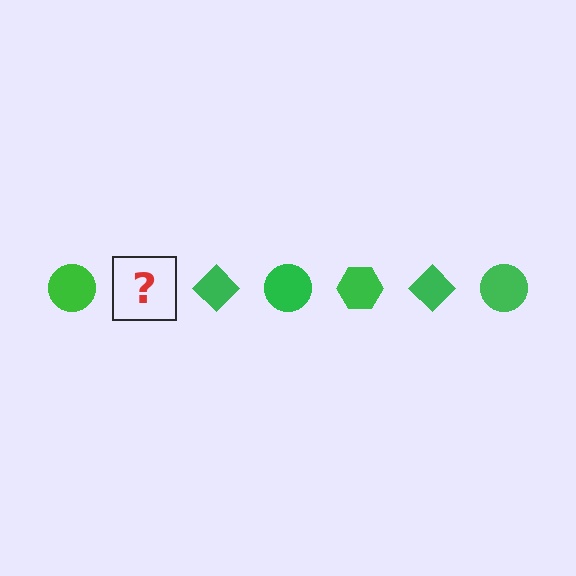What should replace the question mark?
The question mark should be replaced with a green hexagon.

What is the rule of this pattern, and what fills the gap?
The rule is that the pattern cycles through circle, hexagon, diamond shapes in green. The gap should be filled with a green hexagon.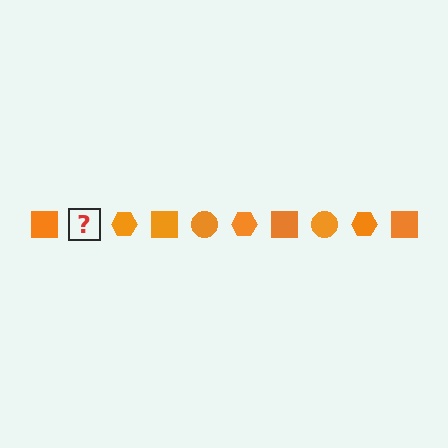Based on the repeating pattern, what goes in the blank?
The blank should be an orange circle.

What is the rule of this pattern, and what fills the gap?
The rule is that the pattern cycles through square, circle, hexagon shapes in orange. The gap should be filled with an orange circle.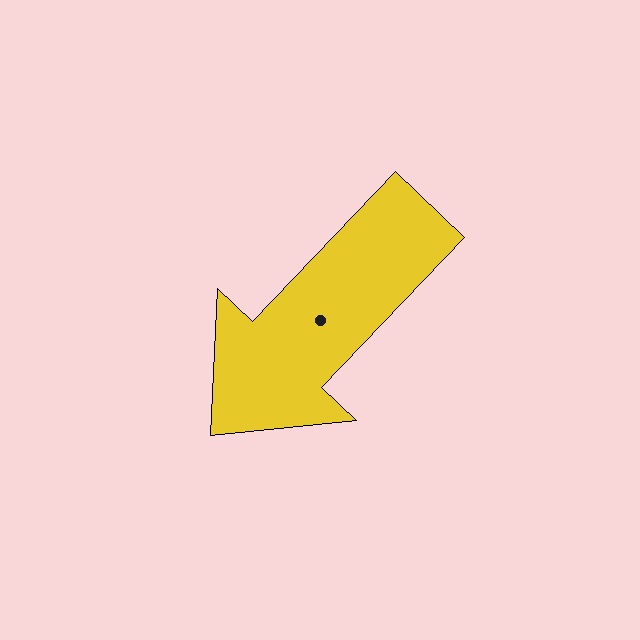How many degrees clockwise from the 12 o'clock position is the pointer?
Approximately 224 degrees.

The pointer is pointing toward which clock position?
Roughly 7 o'clock.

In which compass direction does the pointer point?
Southwest.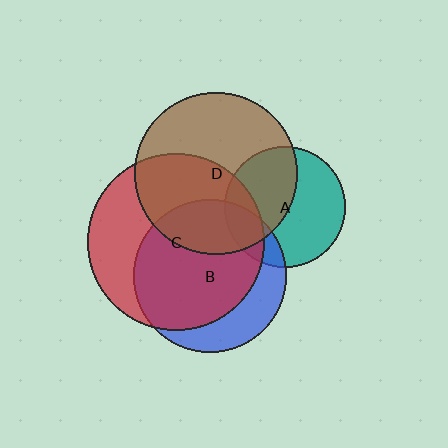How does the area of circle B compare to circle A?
Approximately 1.6 times.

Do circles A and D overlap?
Yes.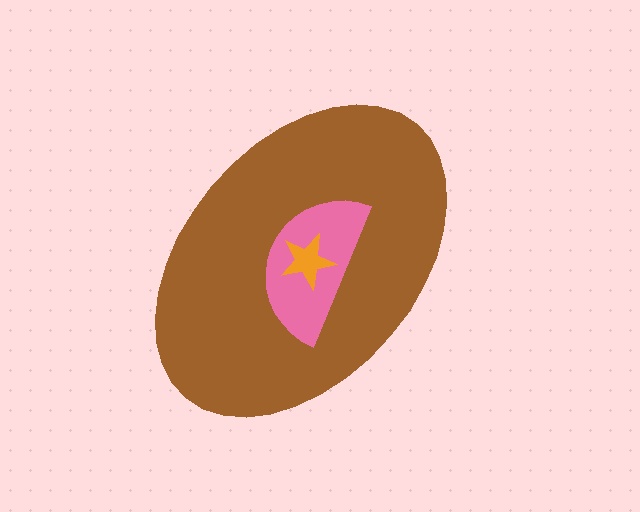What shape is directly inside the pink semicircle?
The orange star.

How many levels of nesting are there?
3.